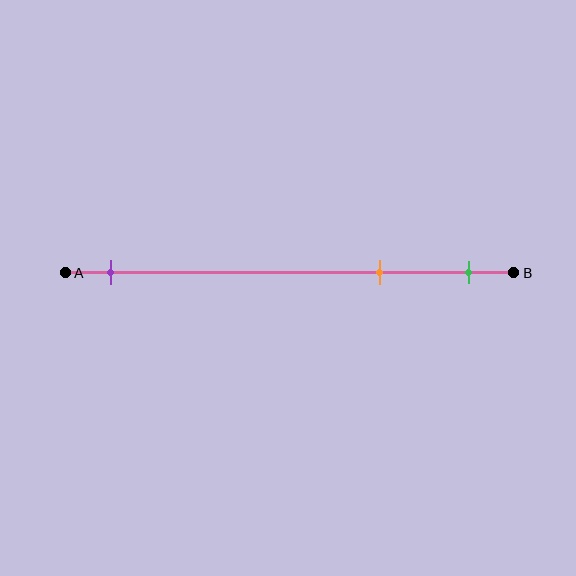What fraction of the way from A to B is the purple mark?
The purple mark is approximately 10% (0.1) of the way from A to B.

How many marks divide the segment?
There are 3 marks dividing the segment.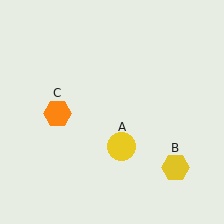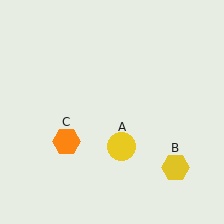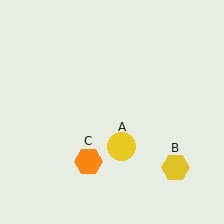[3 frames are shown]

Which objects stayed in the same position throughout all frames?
Yellow circle (object A) and yellow hexagon (object B) remained stationary.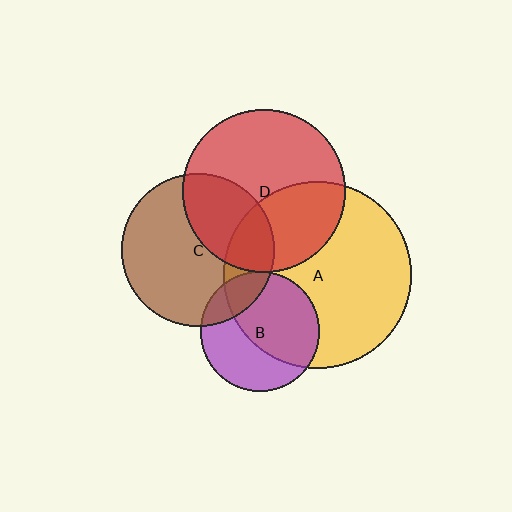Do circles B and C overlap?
Yes.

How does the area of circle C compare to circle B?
Approximately 1.7 times.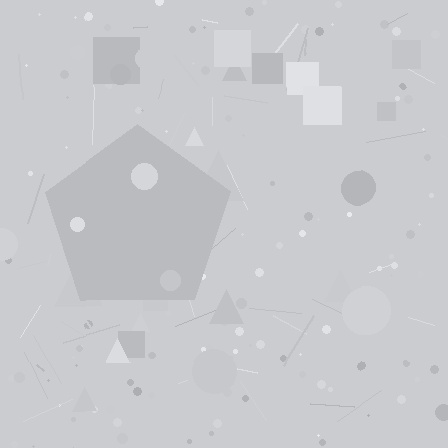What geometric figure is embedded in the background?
A pentagon is embedded in the background.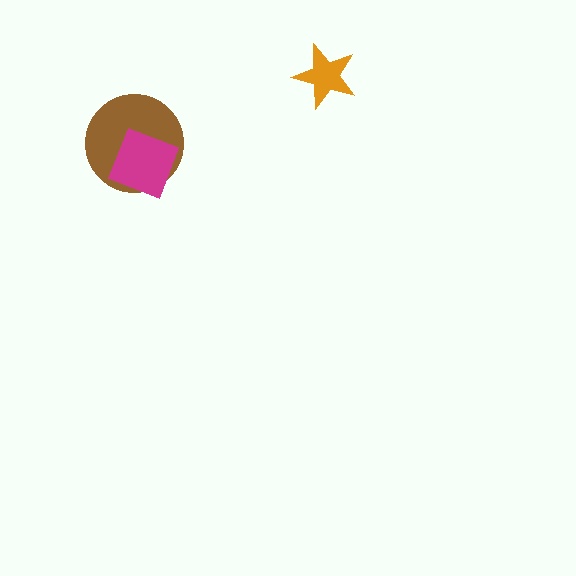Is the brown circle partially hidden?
Yes, it is partially covered by another shape.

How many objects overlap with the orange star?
0 objects overlap with the orange star.